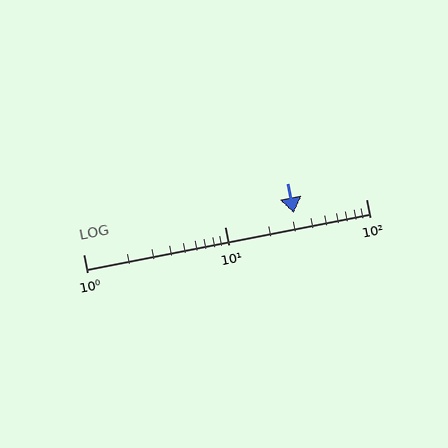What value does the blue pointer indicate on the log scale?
The pointer indicates approximately 31.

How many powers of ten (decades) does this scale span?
The scale spans 2 decades, from 1 to 100.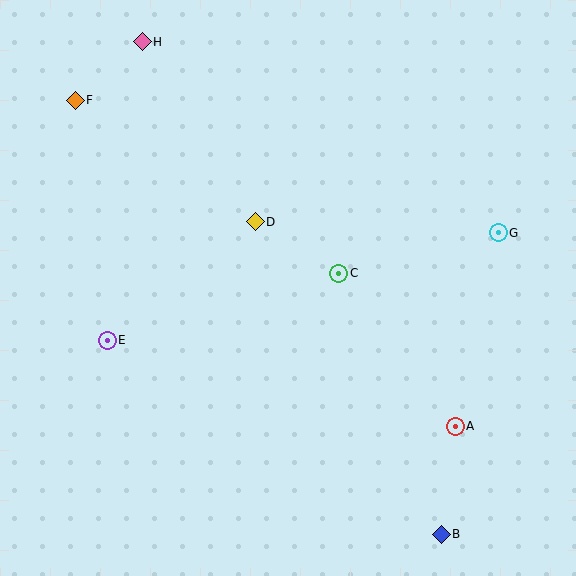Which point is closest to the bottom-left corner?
Point E is closest to the bottom-left corner.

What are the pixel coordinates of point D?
Point D is at (255, 222).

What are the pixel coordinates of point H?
Point H is at (142, 42).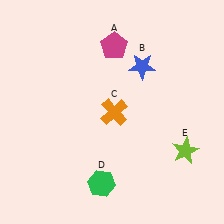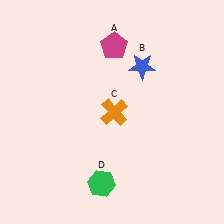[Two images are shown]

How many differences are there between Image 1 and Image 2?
There is 1 difference between the two images.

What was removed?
The lime star (E) was removed in Image 2.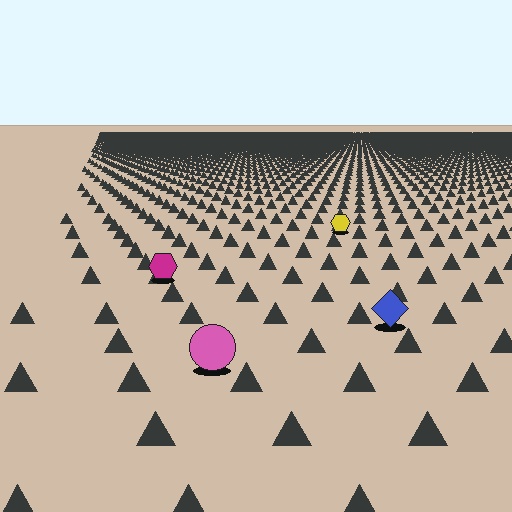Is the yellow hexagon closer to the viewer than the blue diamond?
No. The blue diamond is closer — you can tell from the texture gradient: the ground texture is coarser near it.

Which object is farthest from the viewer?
The yellow hexagon is farthest from the viewer. It appears smaller and the ground texture around it is denser.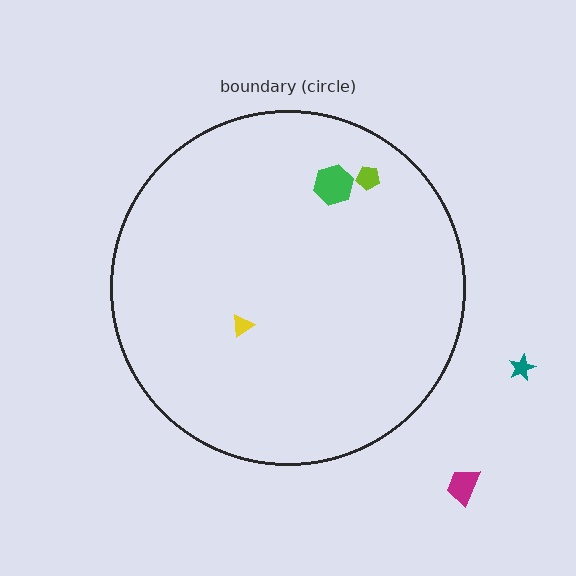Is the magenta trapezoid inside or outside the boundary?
Outside.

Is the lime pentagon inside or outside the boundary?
Inside.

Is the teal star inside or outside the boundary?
Outside.